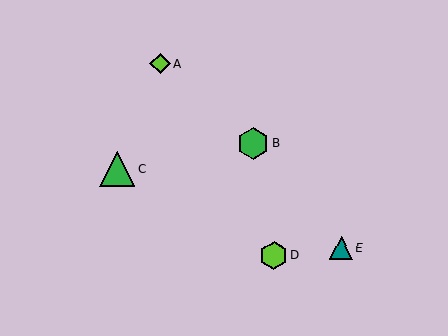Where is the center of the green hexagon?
The center of the green hexagon is at (253, 144).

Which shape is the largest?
The green triangle (labeled C) is the largest.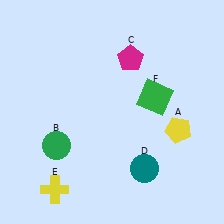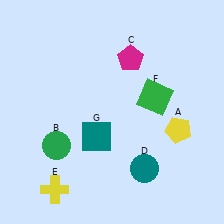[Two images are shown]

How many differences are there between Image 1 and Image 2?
There is 1 difference between the two images.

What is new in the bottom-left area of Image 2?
A teal square (G) was added in the bottom-left area of Image 2.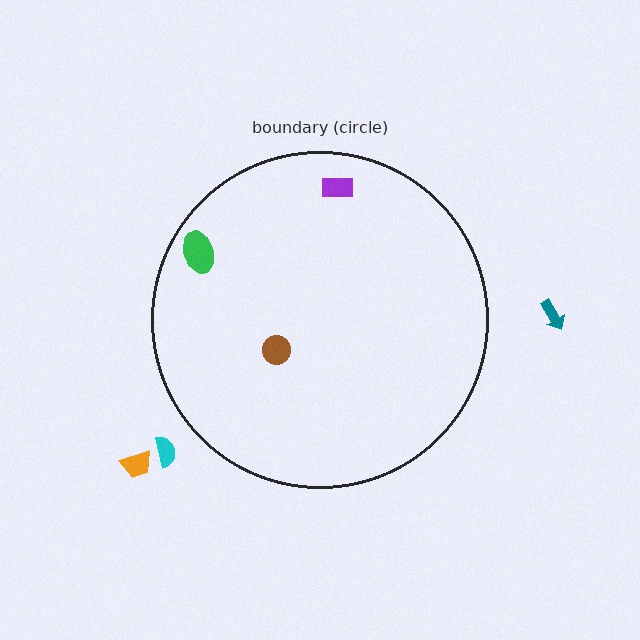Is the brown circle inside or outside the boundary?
Inside.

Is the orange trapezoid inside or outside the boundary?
Outside.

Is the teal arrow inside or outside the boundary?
Outside.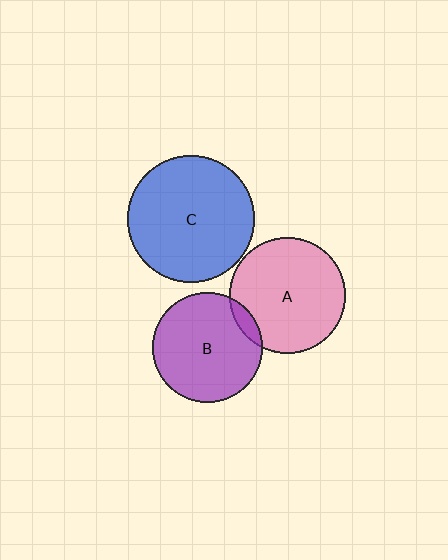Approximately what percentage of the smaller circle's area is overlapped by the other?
Approximately 5%.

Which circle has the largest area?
Circle C (blue).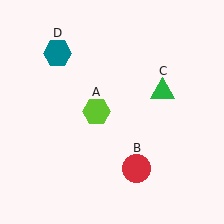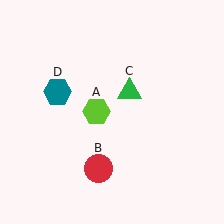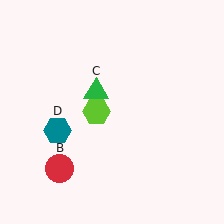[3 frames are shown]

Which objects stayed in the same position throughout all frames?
Lime hexagon (object A) remained stationary.